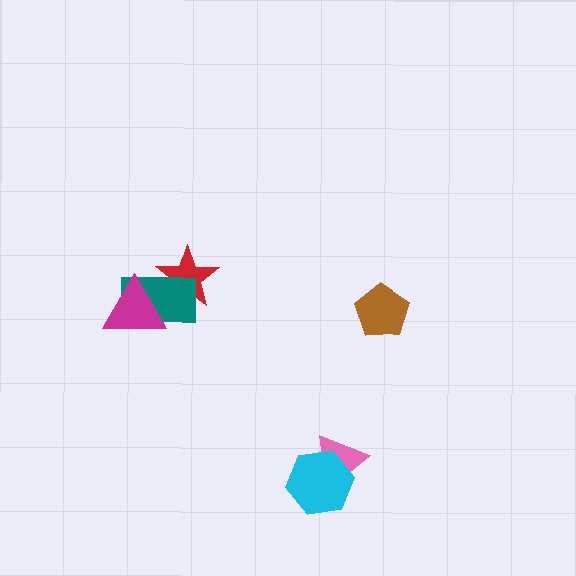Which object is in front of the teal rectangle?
The magenta triangle is in front of the teal rectangle.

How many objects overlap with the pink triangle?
1 object overlaps with the pink triangle.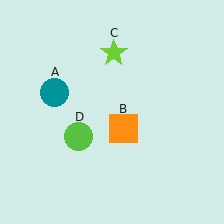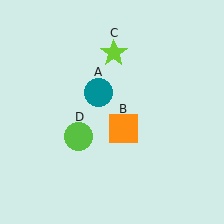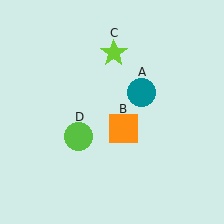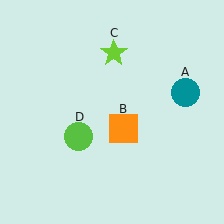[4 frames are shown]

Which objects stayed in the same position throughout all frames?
Orange square (object B) and lime star (object C) and lime circle (object D) remained stationary.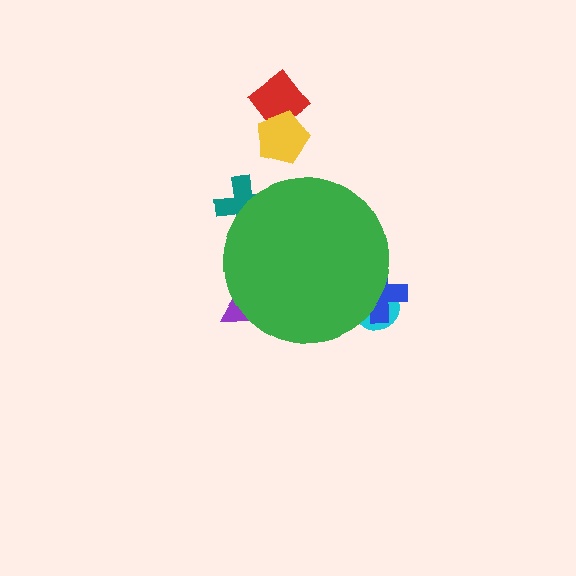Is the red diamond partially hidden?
No, the red diamond is fully visible.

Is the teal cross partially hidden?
Yes, the teal cross is partially hidden behind the green circle.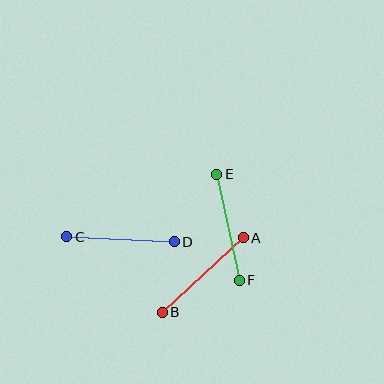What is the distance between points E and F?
The distance is approximately 108 pixels.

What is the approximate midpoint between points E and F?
The midpoint is at approximately (228, 227) pixels.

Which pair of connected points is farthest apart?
Points A and B are farthest apart.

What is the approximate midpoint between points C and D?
The midpoint is at approximately (121, 239) pixels.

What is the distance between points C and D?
The distance is approximately 108 pixels.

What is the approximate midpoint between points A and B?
The midpoint is at approximately (203, 275) pixels.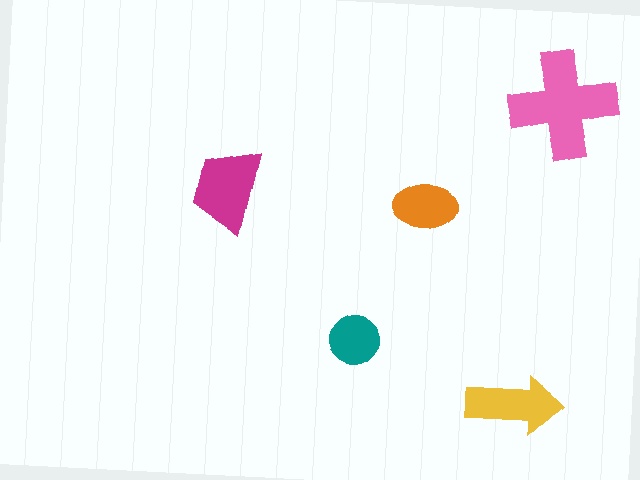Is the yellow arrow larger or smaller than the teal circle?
Larger.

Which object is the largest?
The pink cross.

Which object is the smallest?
The teal circle.